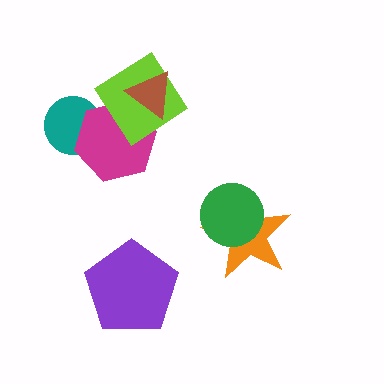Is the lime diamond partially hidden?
Yes, it is partially covered by another shape.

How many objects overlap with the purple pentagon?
0 objects overlap with the purple pentagon.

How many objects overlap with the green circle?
1 object overlaps with the green circle.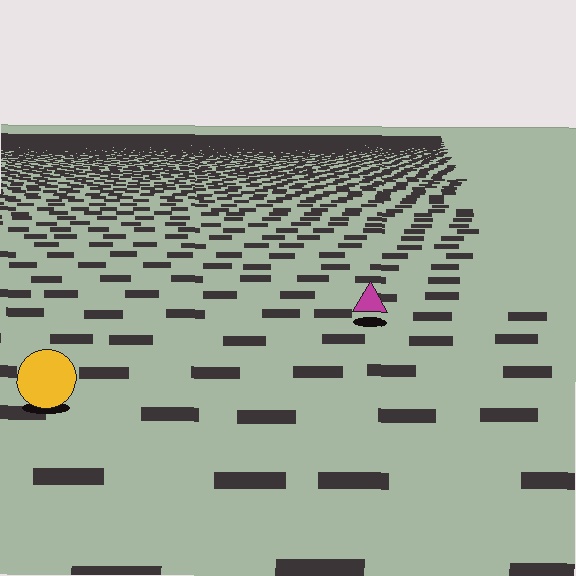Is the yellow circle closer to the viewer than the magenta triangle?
Yes. The yellow circle is closer — you can tell from the texture gradient: the ground texture is coarser near it.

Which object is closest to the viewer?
The yellow circle is closest. The texture marks near it are larger and more spread out.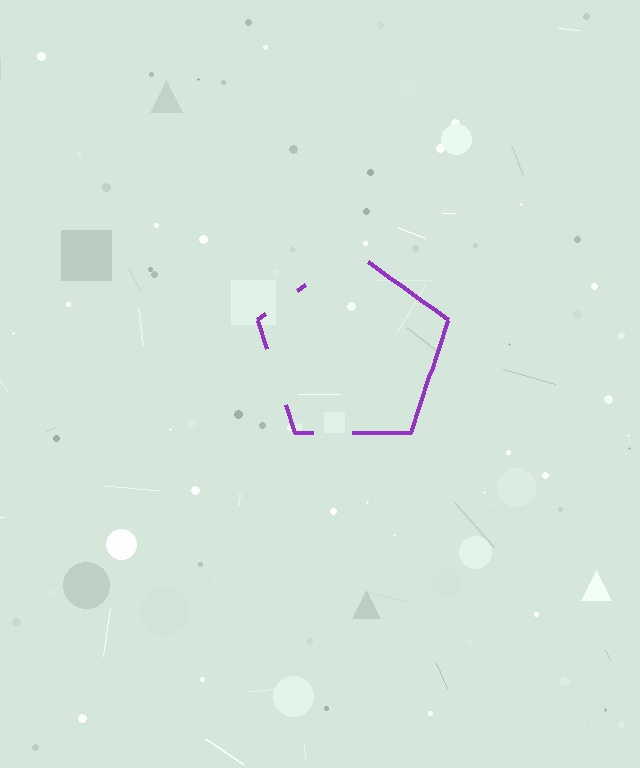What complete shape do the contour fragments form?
The contour fragments form a pentagon.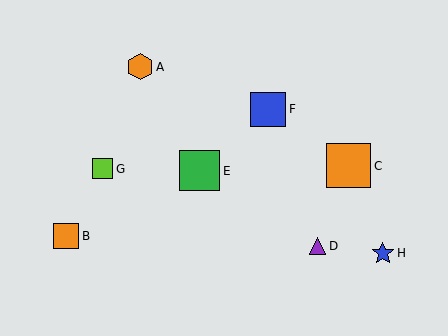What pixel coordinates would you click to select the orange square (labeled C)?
Click at (349, 166) to select the orange square C.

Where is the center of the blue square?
The center of the blue square is at (268, 109).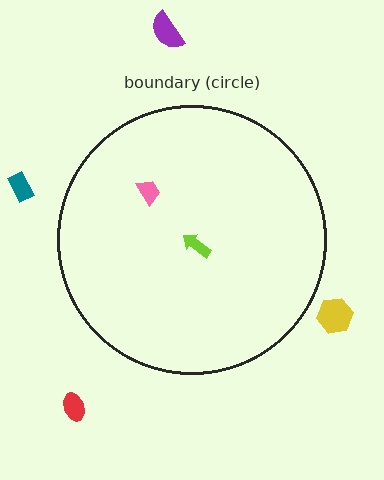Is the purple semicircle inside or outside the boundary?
Outside.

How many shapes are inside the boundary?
2 inside, 4 outside.